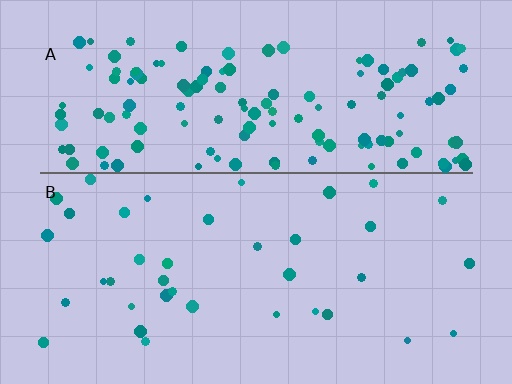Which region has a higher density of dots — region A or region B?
A (the top).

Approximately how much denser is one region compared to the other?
Approximately 3.8× — region A over region B.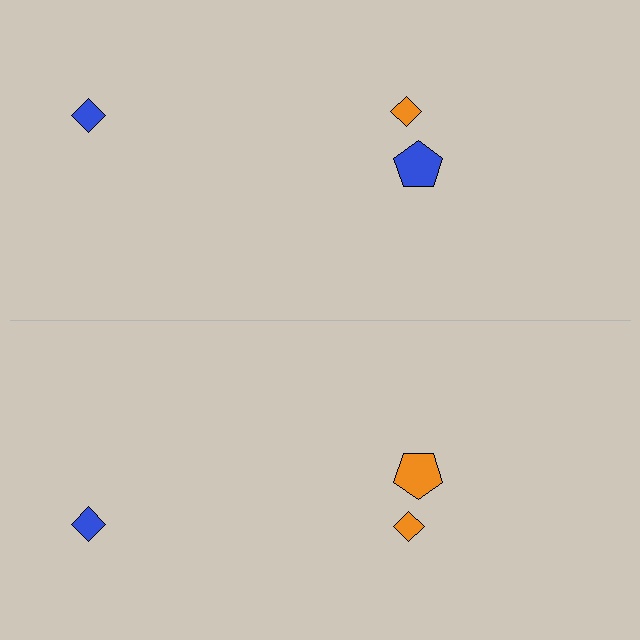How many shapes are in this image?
There are 6 shapes in this image.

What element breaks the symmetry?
The orange pentagon on the bottom side breaks the symmetry — its mirror counterpart is blue.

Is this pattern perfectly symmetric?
No, the pattern is not perfectly symmetric. The orange pentagon on the bottom side breaks the symmetry — its mirror counterpart is blue.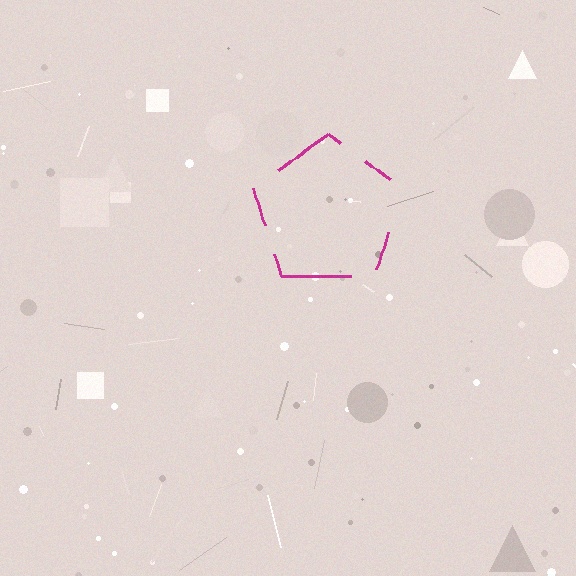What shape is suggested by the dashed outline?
The dashed outline suggests a pentagon.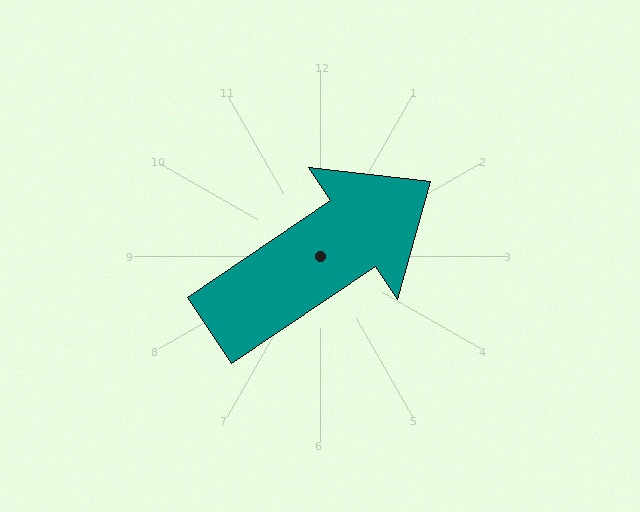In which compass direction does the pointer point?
Northeast.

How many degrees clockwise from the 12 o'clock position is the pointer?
Approximately 56 degrees.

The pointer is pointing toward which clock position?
Roughly 2 o'clock.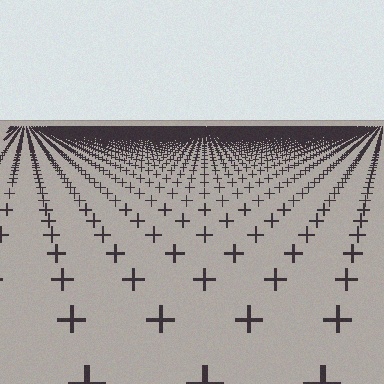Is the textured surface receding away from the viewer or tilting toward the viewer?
The surface is receding away from the viewer. Texture elements get smaller and denser toward the top.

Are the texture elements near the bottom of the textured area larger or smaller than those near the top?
Larger. Near the bottom, elements are closer to the viewer and appear at a bigger on-screen size.